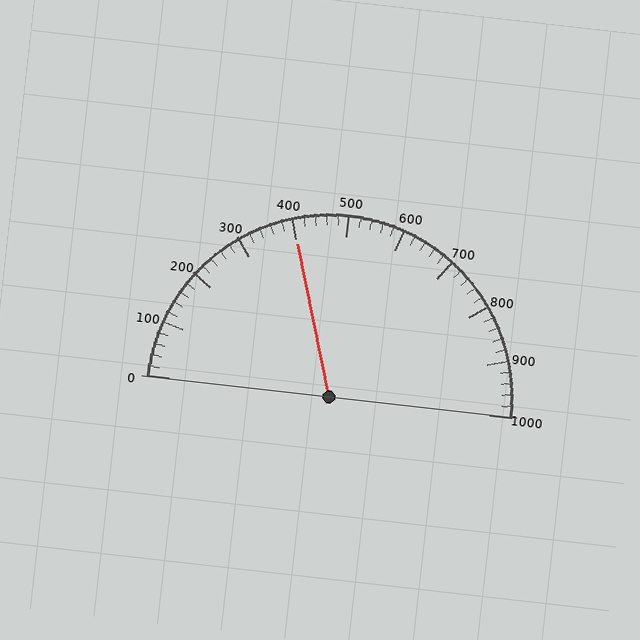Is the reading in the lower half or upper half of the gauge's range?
The reading is in the lower half of the range (0 to 1000).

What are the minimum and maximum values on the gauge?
The gauge ranges from 0 to 1000.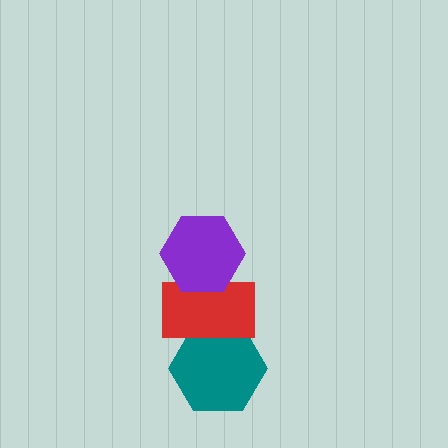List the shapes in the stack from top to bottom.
From top to bottom: the purple hexagon, the red rectangle, the teal hexagon.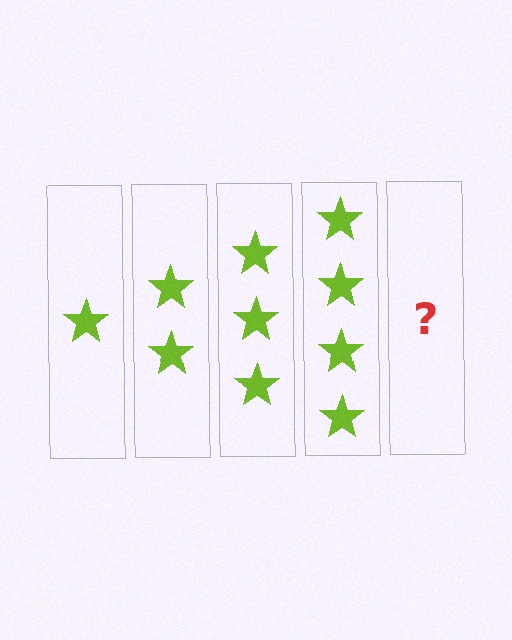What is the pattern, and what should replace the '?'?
The pattern is that each step adds one more star. The '?' should be 5 stars.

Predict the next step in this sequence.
The next step is 5 stars.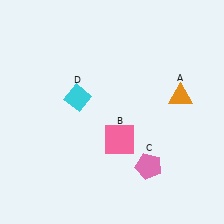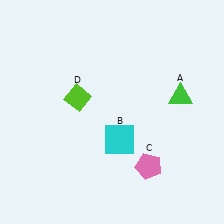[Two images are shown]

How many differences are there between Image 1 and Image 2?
There are 3 differences between the two images.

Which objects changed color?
A changed from orange to green. B changed from pink to cyan. D changed from cyan to lime.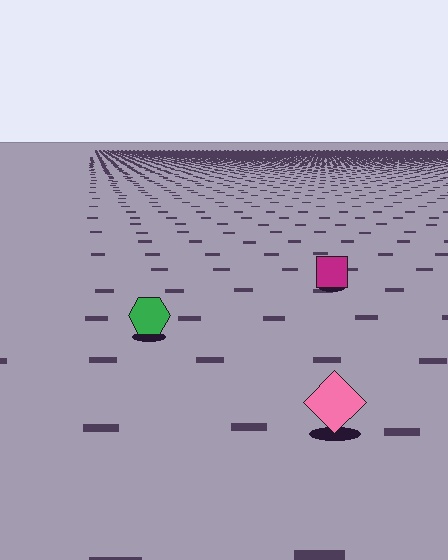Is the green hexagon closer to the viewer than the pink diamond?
No. The pink diamond is closer — you can tell from the texture gradient: the ground texture is coarser near it.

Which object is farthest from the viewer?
The magenta square is farthest from the viewer. It appears smaller and the ground texture around it is denser.